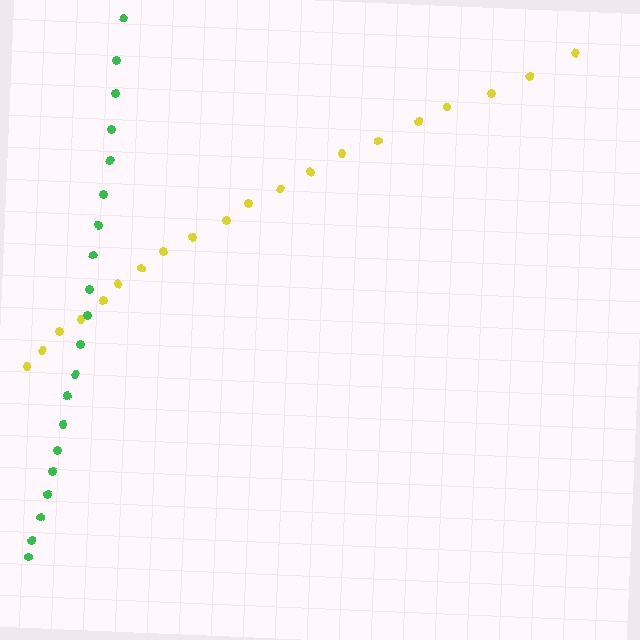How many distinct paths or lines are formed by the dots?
There are 2 distinct paths.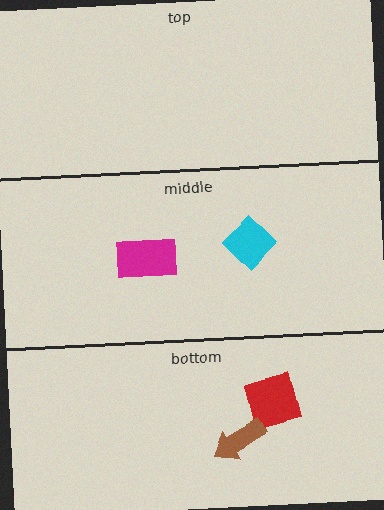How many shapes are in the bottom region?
2.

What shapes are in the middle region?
The magenta rectangle, the cyan diamond.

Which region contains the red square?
The bottom region.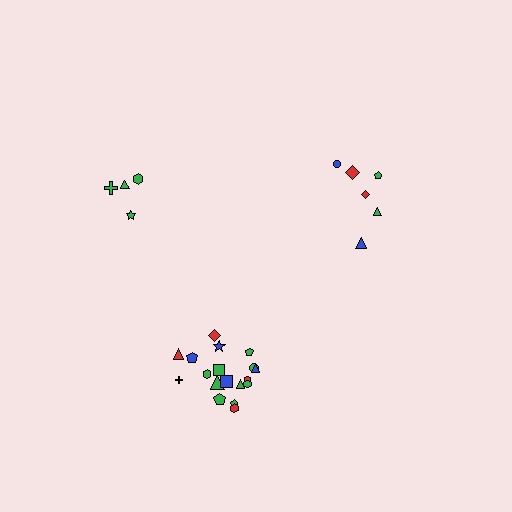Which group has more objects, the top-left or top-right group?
The top-right group.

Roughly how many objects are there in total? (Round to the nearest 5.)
Roughly 30 objects in total.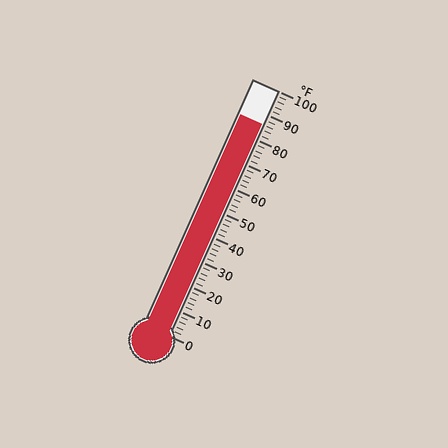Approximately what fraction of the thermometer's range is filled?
The thermometer is filled to approximately 85% of its range.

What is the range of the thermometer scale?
The thermometer scale ranges from 0°F to 100°F.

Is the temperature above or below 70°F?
The temperature is above 70°F.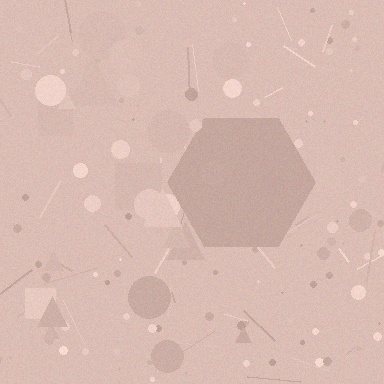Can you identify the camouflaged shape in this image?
The camouflaged shape is a hexagon.